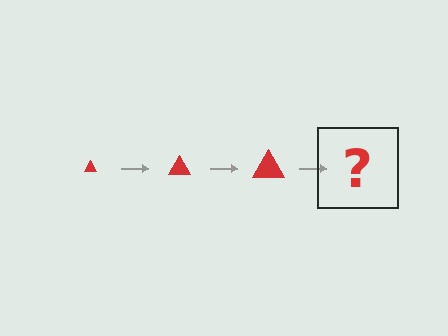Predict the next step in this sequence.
The next step is a red triangle, larger than the previous one.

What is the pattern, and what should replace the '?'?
The pattern is that the triangle gets progressively larger each step. The '?' should be a red triangle, larger than the previous one.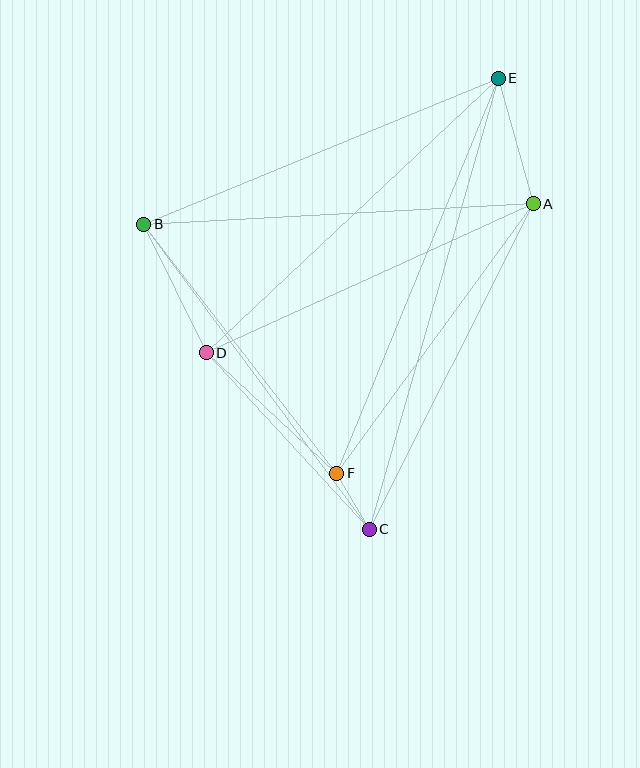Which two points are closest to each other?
Points C and F are closest to each other.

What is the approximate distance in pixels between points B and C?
The distance between B and C is approximately 379 pixels.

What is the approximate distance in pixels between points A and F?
The distance between A and F is approximately 333 pixels.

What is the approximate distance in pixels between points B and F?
The distance between B and F is approximately 315 pixels.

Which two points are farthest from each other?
Points C and E are farthest from each other.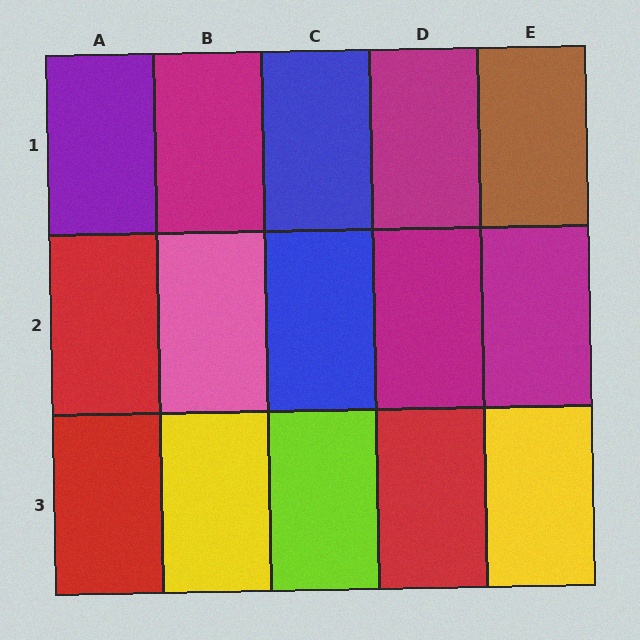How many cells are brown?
1 cell is brown.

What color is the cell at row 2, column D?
Magenta.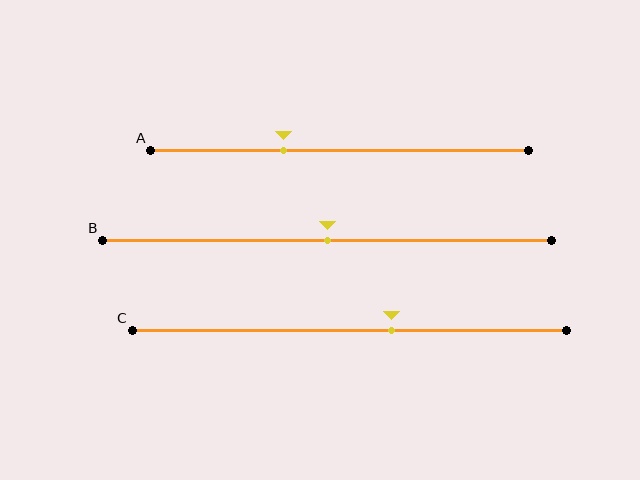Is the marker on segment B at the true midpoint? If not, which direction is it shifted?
Yes, the marker on segment B is at the true midpoint.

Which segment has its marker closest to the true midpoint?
Segment B has its marker closest to the true midpoint.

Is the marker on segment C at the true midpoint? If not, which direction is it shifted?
No, the marker on segment C is shifted to the right by about 10% of the segment length.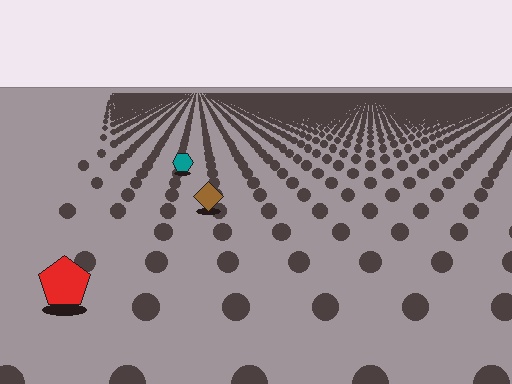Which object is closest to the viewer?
The red pentagon is closest. The texture marks near it are larger and more spread out.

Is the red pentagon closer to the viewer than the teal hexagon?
Yes. The red pentagon is closer — you can tell from the texture gradient: the ground texture is coarser near it.